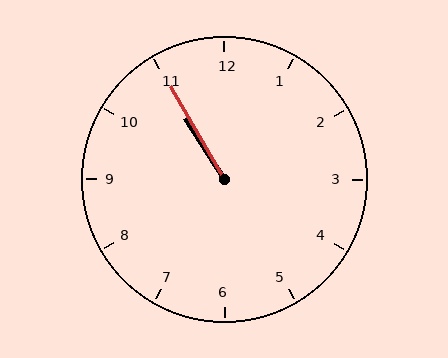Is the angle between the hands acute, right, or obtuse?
It is acute.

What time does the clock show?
10:55.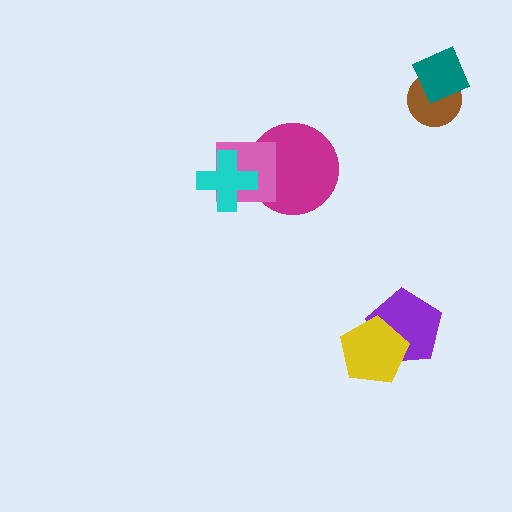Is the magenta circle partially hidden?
Yes, it is partially covered by another shape.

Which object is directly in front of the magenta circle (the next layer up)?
The pink square is directly in front of the magenta circle.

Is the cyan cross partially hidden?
No, no other shape covers it.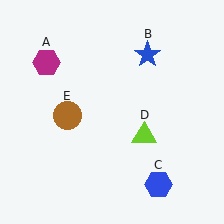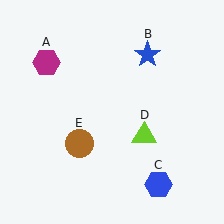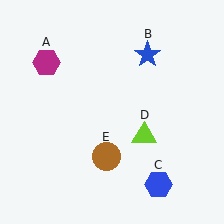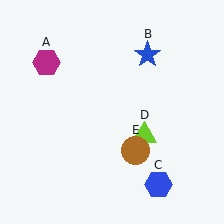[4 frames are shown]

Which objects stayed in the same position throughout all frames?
Magenta hexagon (object A) and blue star (object B) and blue hexagon (object C) and lime triangle (object D) remained stationary.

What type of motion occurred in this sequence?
The brown circle (object E) rotated counterclockwise around the center of the scene.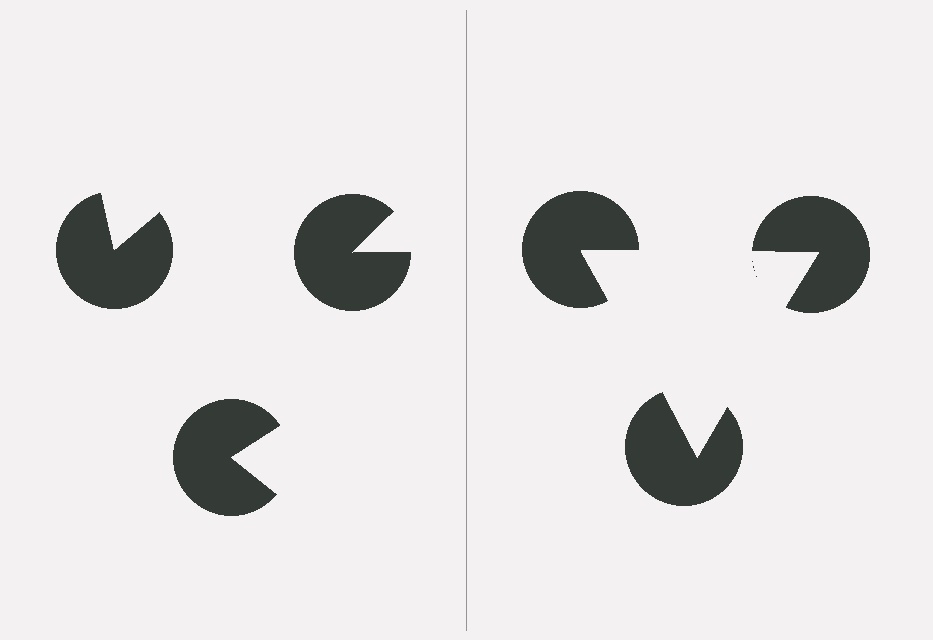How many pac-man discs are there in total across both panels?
6 — 3 on each side.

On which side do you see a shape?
An illusory triangle appears on the right side. On the left side the wedge cuts are rotated, so no coherent shape forms.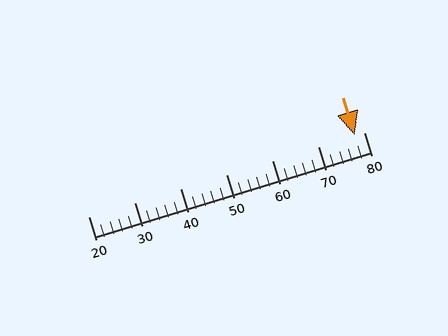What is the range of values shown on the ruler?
The ruler shows values from 20 to 80.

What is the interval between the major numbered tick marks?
The major tick marks are spaced 10 units apart.